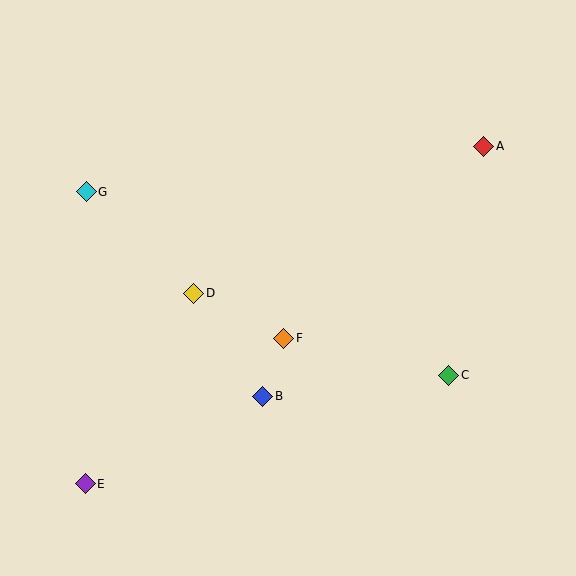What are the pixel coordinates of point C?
Point C is at (449, 375).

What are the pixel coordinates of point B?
Point B is at (263, 396).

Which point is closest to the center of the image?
Point F at (284, 338) is closest to the center.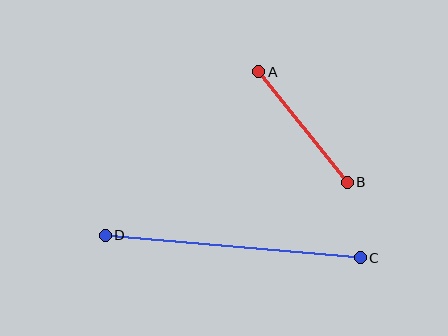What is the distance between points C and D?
The distance is approximately 256 pixels.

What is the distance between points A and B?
The distance is approximately 141 pixels.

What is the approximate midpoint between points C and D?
The midpoint is at approximately (233, 247) pixels.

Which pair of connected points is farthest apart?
Points C and D are farthest apart.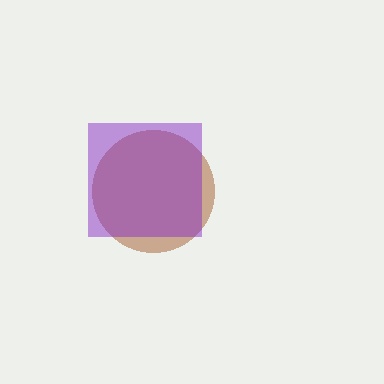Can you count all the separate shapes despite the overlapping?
Yes, there are 2 separate shapes.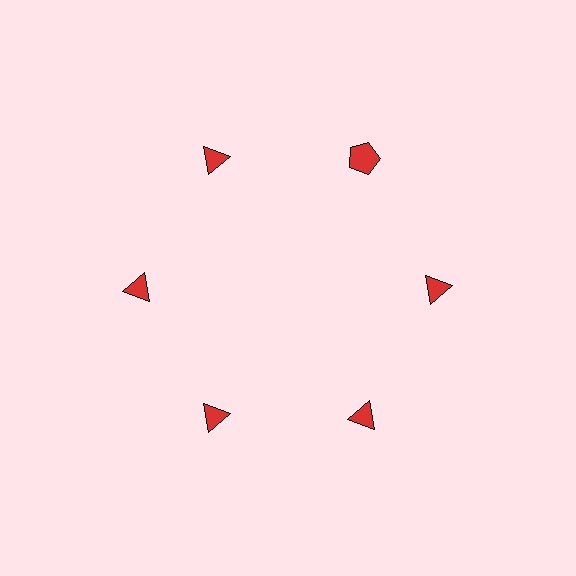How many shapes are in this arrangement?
There are 6 shapes arranged in a ring pattern.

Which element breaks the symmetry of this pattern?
The red pentagon at roughly the 1 o'clock position breaks the symmetry. All other shapes are red triangles.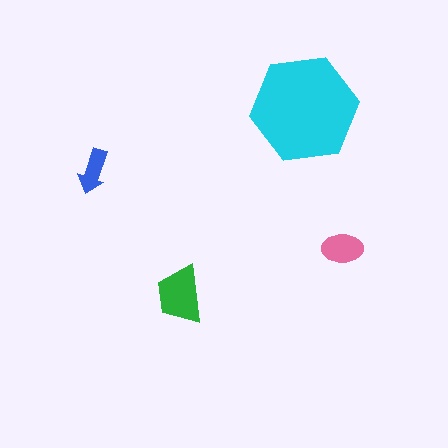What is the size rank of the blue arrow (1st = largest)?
4th.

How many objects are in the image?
There are 4 objects in the image.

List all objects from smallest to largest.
The blue arrow, the pink ellipse, the green trapezoid, the cyan hexagon.